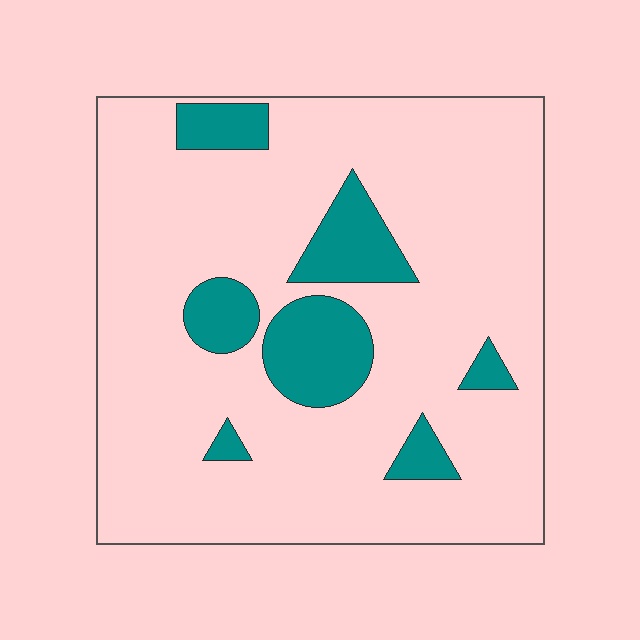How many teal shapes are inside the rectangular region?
7.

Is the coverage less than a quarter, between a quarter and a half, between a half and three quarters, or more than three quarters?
Less than a quarter.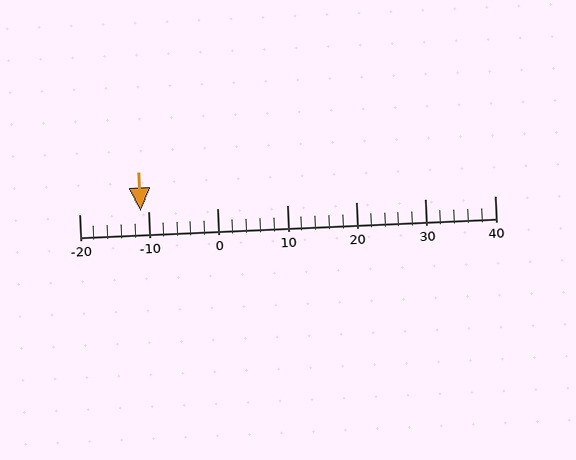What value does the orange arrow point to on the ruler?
The orange arrow points to approximately -11.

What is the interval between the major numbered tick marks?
The major tick marks are spaced 10 units apart.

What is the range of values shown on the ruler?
The ruler shows values from -20 to 40.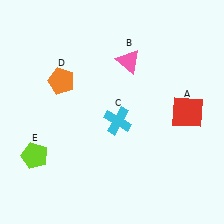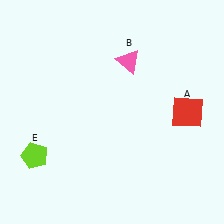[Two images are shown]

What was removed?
The orange pentagon (D), the cyan cross (C) were removed in Image 2.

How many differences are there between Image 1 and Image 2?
There are 2 differences between the two images.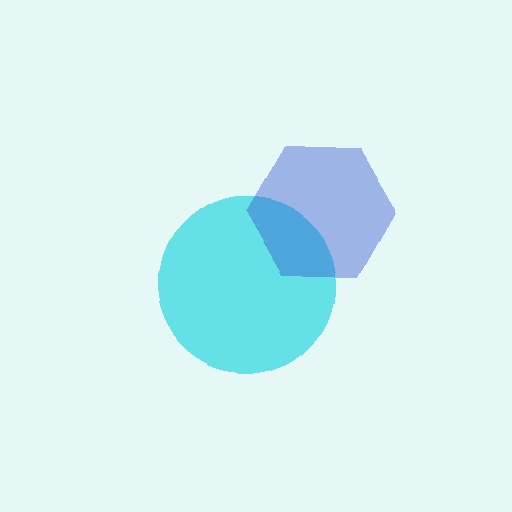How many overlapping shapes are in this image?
There are 2 overlapping shapes in the image.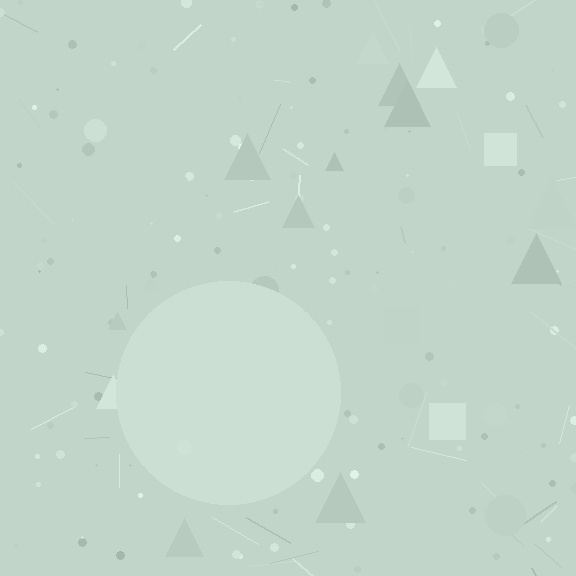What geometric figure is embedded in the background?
A circle is embedded in the background.